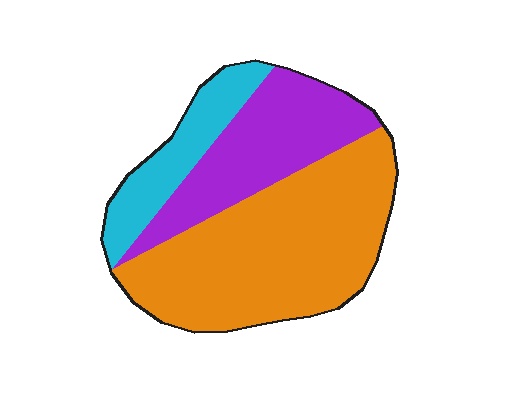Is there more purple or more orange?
Orange.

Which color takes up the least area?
Cyan, at roughly 15%.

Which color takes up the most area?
Orange, at roughly 55%.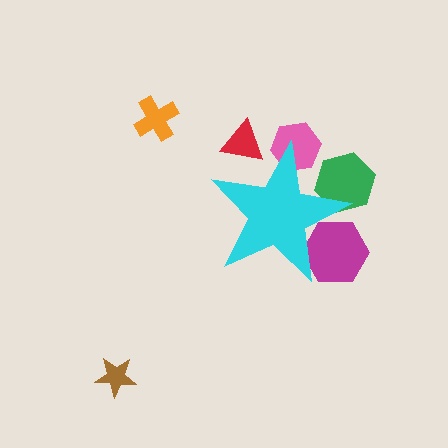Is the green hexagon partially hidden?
Yes, the green hexagon is partially hidden behind the cyan star.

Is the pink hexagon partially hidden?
Yes, the pink hexagon is partially hidden behind the cyan star.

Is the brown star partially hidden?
No, the brown star is fully visible.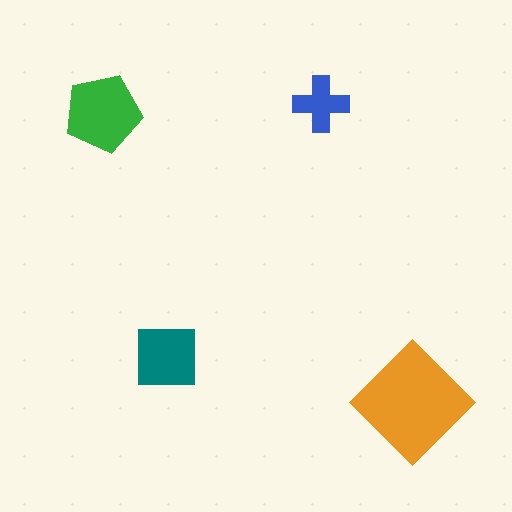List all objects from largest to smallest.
The orange diamond, the green pentagon, the teal square, the blue cross.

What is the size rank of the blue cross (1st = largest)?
4th.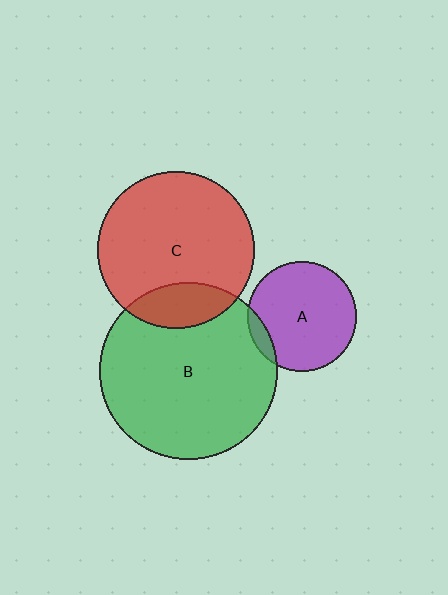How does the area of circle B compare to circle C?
Approximately 1.3 times.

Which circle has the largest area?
Circle B (green).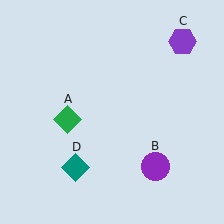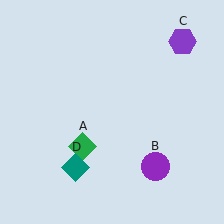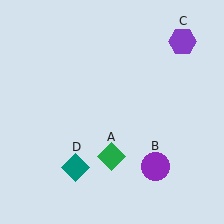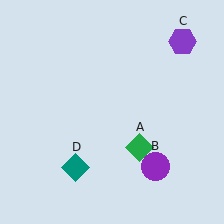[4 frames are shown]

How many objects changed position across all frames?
1 object changed position: green diamond (object A).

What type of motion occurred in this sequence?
The green diamond (object A) rotated counterclockwise around the center of the scene.